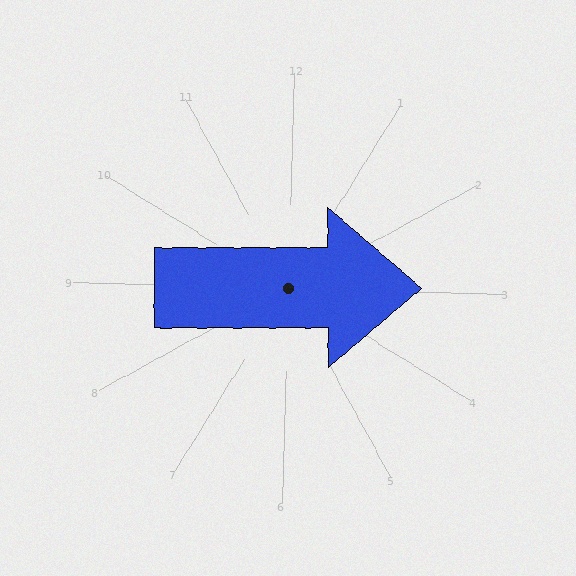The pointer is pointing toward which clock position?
Roughly 3 o'clock.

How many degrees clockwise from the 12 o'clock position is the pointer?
Approximately 88 degrees.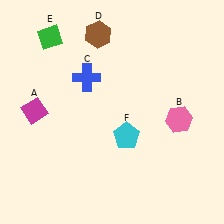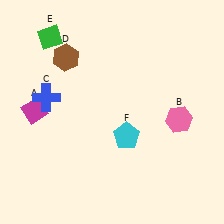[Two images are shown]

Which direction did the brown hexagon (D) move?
The brown hexagon (D) moved left.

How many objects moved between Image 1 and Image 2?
2 objects moved between the two images.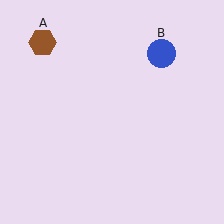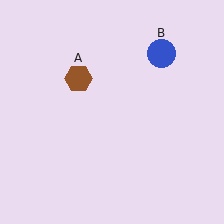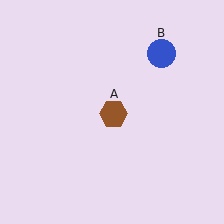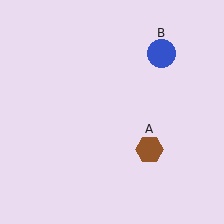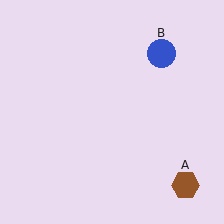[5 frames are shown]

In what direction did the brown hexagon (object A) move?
The brown hexagon (object A) moved down and to the right.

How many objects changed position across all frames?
1 object changed position: brown hexagon (object A).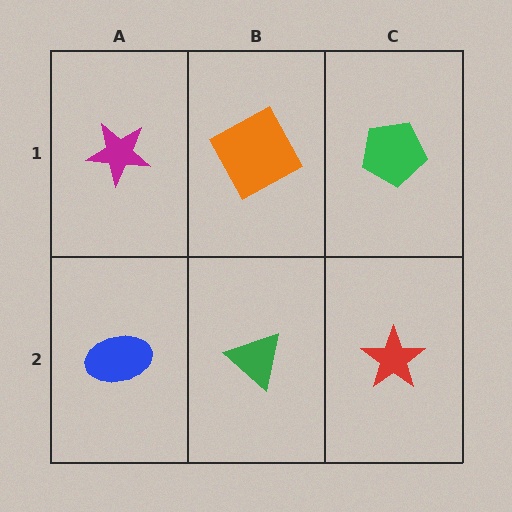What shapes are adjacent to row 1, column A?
A blue ellipse (row 2, column A), an orange square (row 1, column B).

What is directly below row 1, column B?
A green triangle.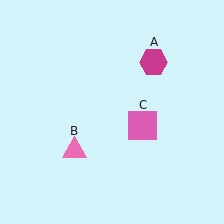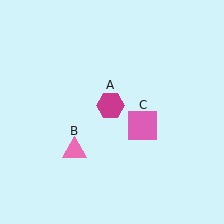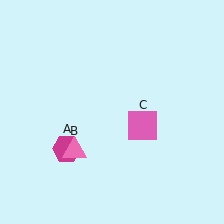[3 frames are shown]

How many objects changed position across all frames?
1 object changed position: magenta hexagon (object A).